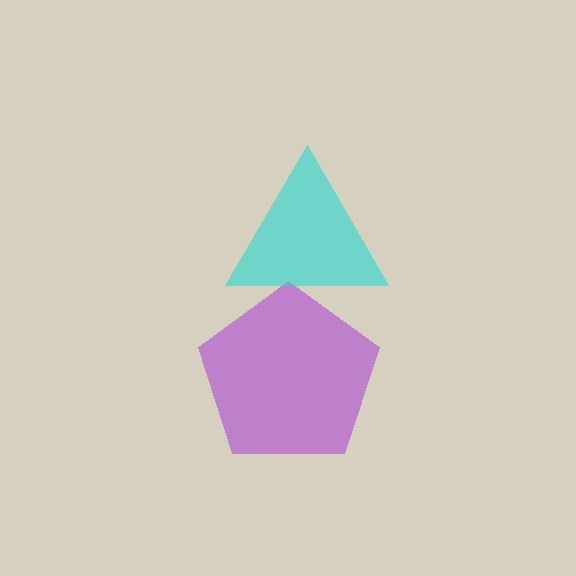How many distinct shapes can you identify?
There are 2 distinct shapes: a purple pentagon, a cyan triangle.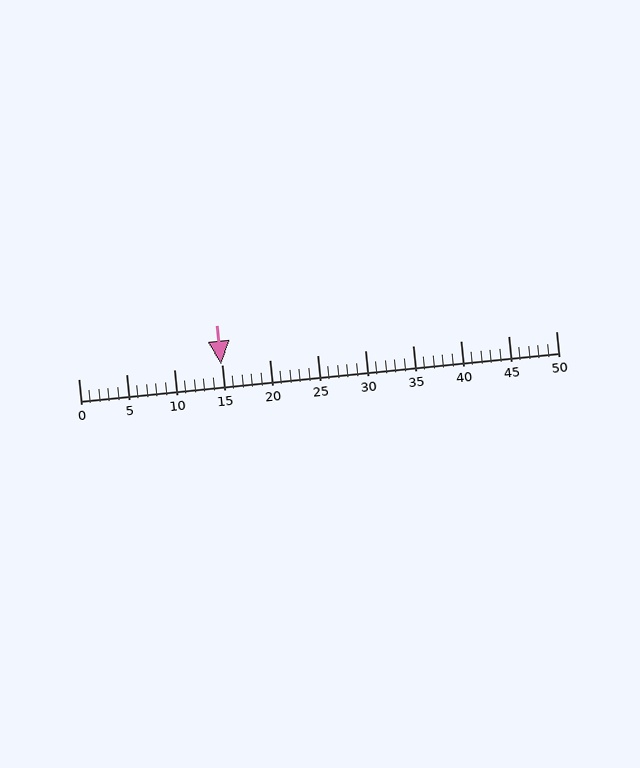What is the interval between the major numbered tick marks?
The major tick marks are spaced 5 units apart.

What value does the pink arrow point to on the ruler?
The pink arrow points to approximately 15.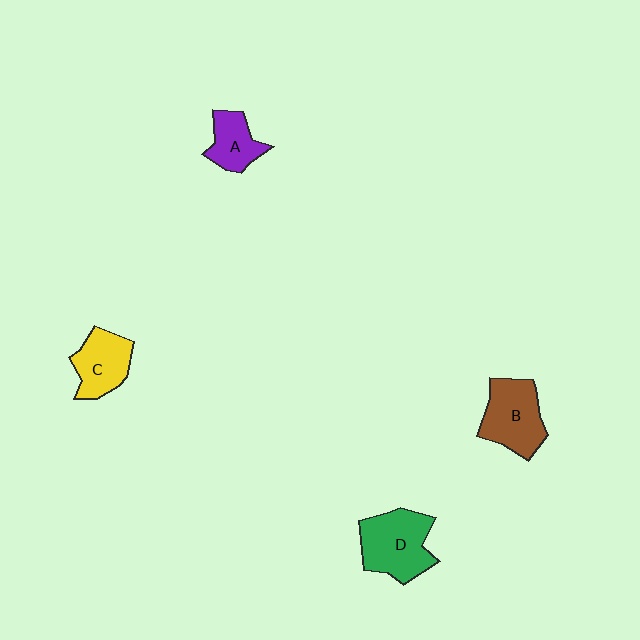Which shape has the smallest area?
Shape A (purple).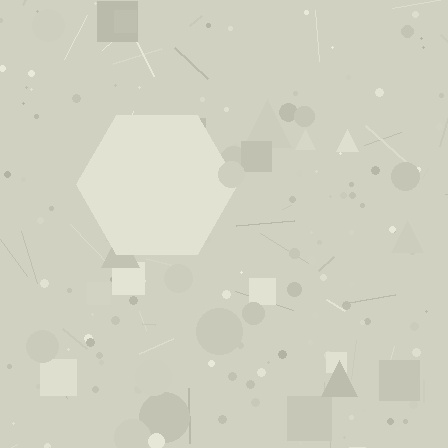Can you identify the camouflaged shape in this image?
The camouflaged shape is a hexagon.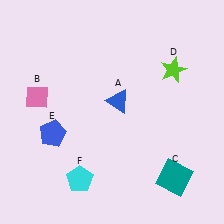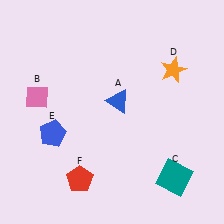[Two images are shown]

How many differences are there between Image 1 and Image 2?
There are 2 differences between the two images.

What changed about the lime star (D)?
In Image 1, D is lime. In Image 2, it changed to orange.